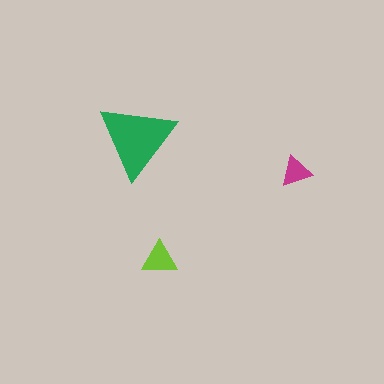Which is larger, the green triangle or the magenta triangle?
The green one.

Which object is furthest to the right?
The magenta triangle is rightmost.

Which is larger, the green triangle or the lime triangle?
The green one.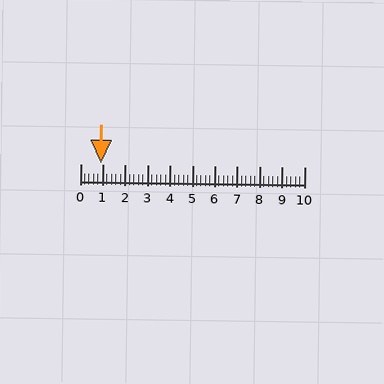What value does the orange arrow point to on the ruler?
The orange arrow points to approximately 0.9.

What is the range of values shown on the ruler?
The ruler shows values from 0 to 10.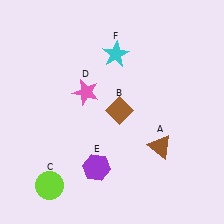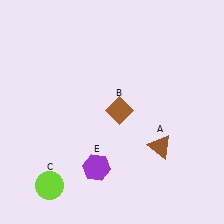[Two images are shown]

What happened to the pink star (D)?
The pink star (D) was removed in Image 2. It was in the top-left area of Image 1.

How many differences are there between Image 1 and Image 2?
There are 2 differences between the two images.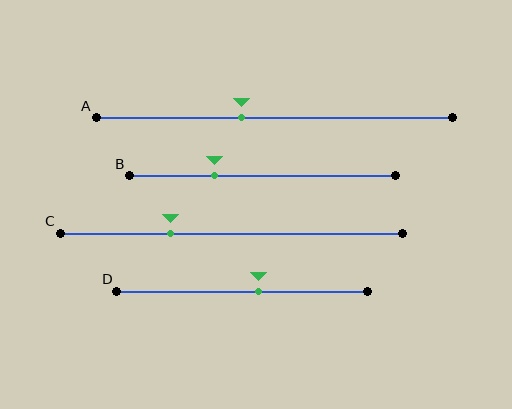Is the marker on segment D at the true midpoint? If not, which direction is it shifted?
No, the marker on segment D is shifted to the right by about 7% of the segment length.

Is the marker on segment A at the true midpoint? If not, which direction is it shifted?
No, the marker on segment A is shifted to the left by about 9% of the segment length.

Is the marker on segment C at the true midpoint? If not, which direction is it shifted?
No, the marker on segment C is shifted to the left by about 18% of the segment length.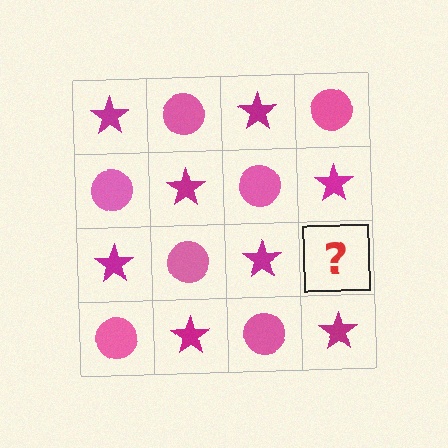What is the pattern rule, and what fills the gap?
The rule is that it alternates magenta star and pink circle in a checkerboard pattern. The gap should be filled with a pink circle.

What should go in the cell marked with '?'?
The missing cell should contain a pink circle.